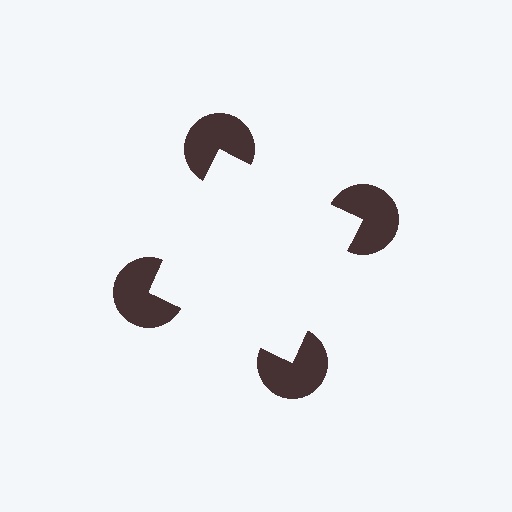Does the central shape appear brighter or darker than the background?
It typically appears slightly brighter than the background, even though no actual brightness change is drawn.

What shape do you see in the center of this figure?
An illusory square — its edges are inferred from the aligned wedge cuts in the pac-man discs, not physically drawn.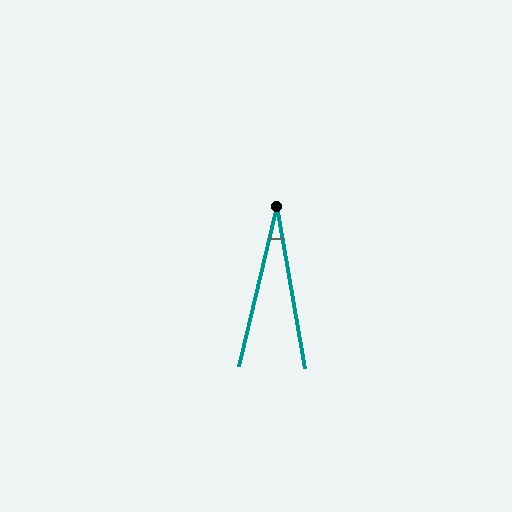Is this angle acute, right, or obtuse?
It is acute.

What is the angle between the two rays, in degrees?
Approximately 23 degrees.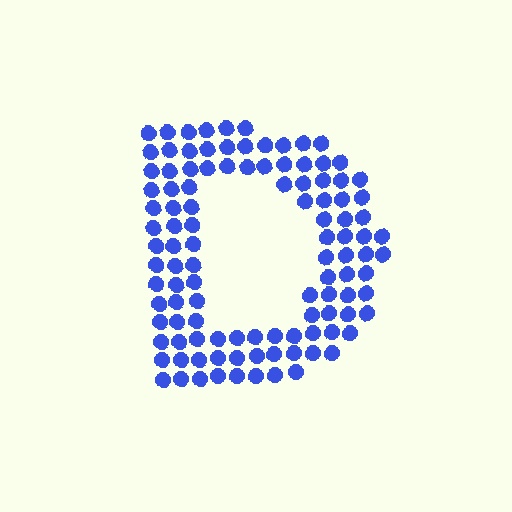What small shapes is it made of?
It is made of small circles.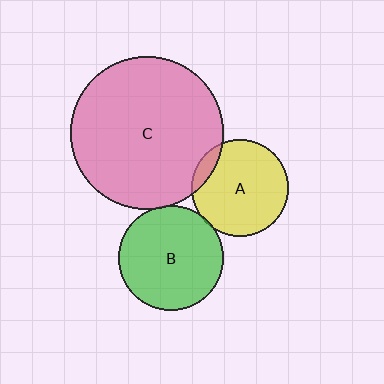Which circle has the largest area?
Circle C (pink).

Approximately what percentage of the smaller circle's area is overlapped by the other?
Approximately 5%.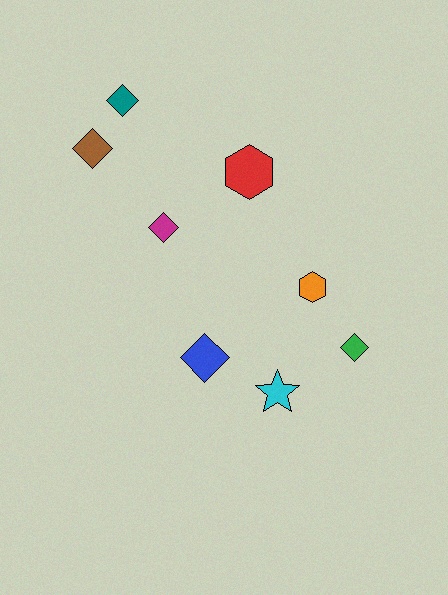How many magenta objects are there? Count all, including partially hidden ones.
There is 1 magenta object.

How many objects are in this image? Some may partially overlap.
There are 8 objects.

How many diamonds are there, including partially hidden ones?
There are 5 diamonds.